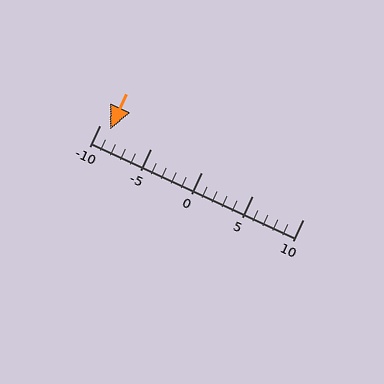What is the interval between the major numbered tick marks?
The major tick marks are spaced 5 units apart.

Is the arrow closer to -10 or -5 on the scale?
The arrow is closer to -10.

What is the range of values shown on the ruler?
The ruler shows values from -10 to 10.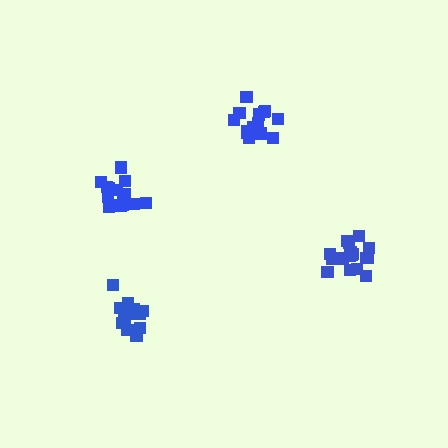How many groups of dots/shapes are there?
There are 4 groups.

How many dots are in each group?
Group 1: 17 dots, Group 2: 14 dots, Group 3: 18 dots, Group 4: 15 dots (64 total).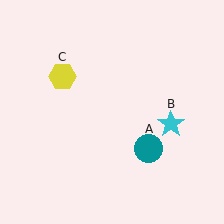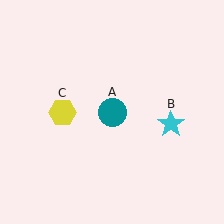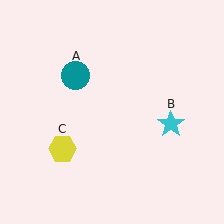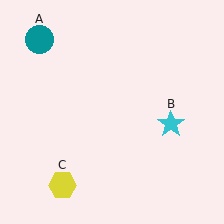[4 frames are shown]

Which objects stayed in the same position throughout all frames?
Cyan star (object B) remained stationary.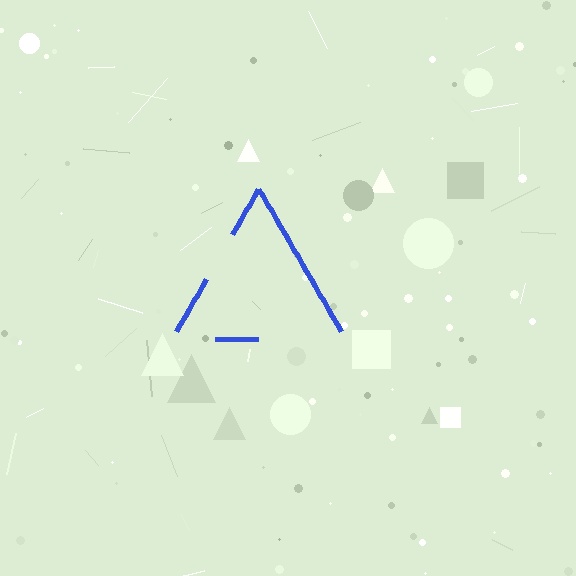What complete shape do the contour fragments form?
The contour fragments form a triangle.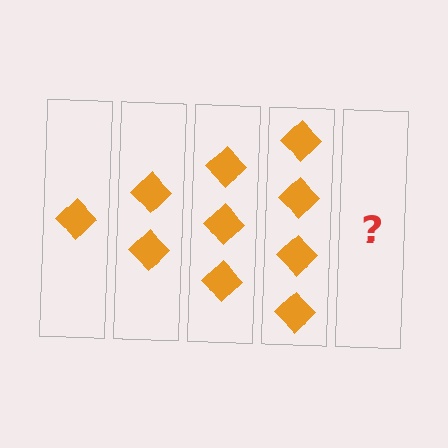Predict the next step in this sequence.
The next step is 5 diamonds.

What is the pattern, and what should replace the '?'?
The pattern is that each step adds one more diamond. The '?' should be 5 diamonds.